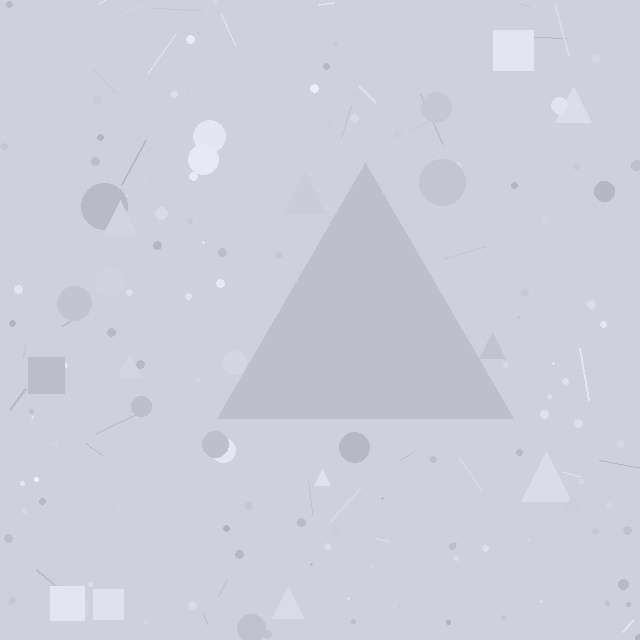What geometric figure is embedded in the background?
A triangle is embedded in the background.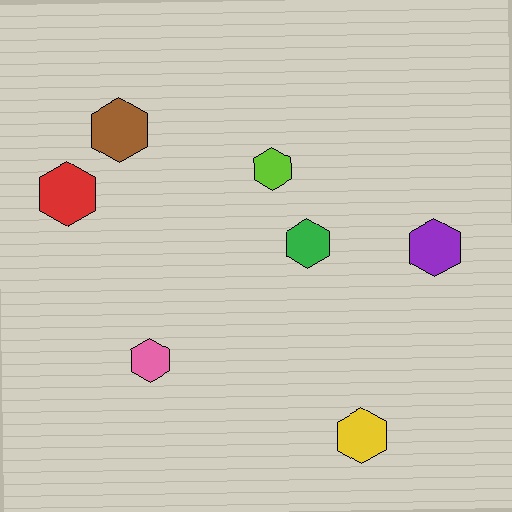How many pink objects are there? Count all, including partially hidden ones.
There is 1 pink object.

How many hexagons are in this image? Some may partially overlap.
There are 7 hexagons.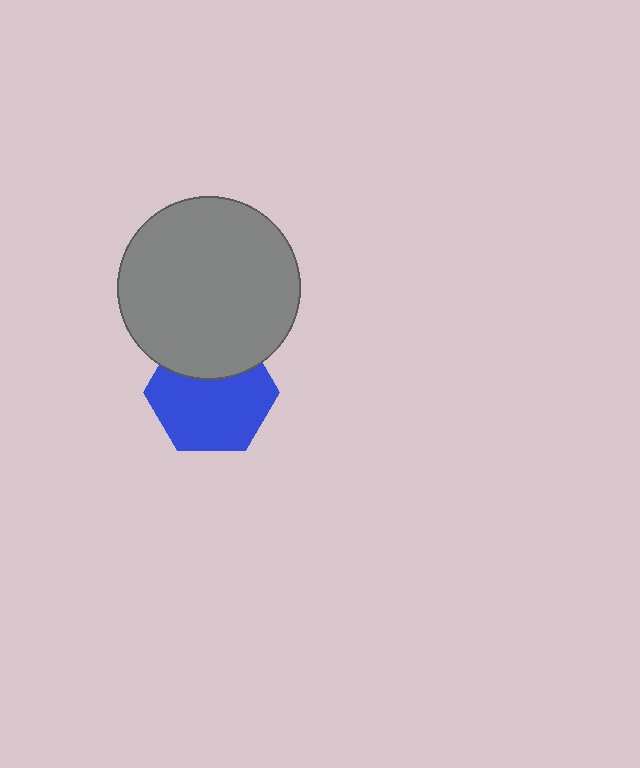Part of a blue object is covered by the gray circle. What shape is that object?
It is a hexagon.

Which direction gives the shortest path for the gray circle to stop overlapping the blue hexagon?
Moving up gives the shortest separation.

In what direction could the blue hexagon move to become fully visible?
The blue hexagon could move down. That would shift it out from behind the gray circle entirely.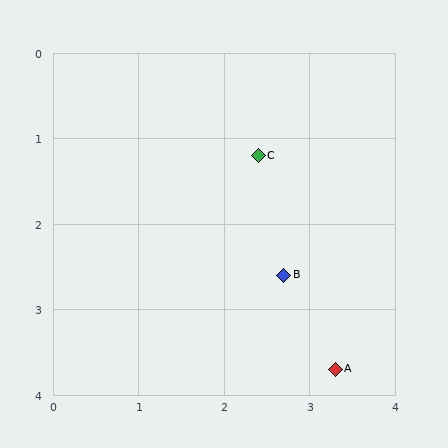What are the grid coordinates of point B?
Point B is at approximately (2.7, 2.6).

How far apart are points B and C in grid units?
Points B and C are about 1.4 grid units apart.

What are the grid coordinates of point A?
Point A is at approximately (3.3, 3.7).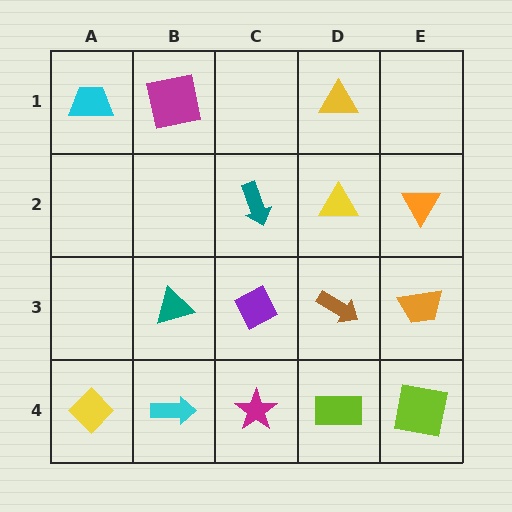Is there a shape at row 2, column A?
No, that cell is empty.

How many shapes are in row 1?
3 shapes.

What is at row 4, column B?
A cyan arrow.